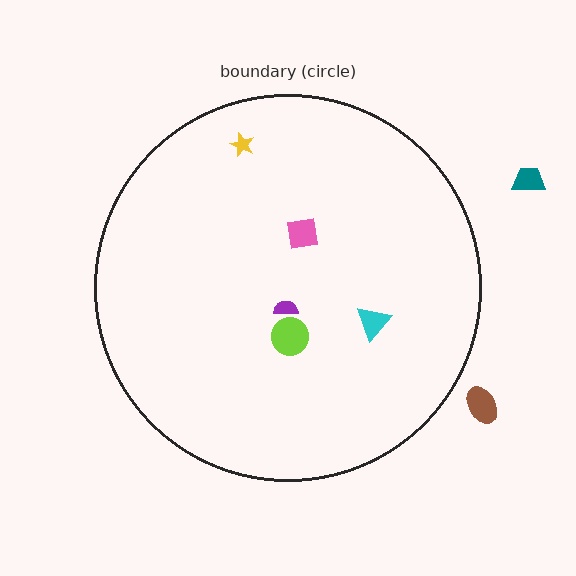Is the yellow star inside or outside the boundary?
Inside.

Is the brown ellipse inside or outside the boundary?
Outside.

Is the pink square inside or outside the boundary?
Inside.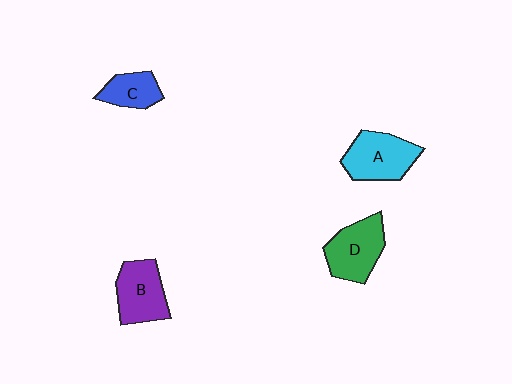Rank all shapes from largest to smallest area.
From largest to smallest: A (cyan), D (green), B (purple), C (blue).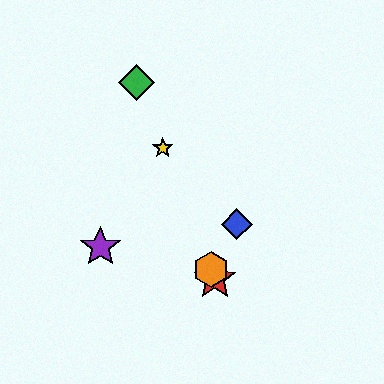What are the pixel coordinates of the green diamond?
The green diamond is at (137, 83).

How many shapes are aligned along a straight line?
4 shapes (the red star, the green diamond, the yellow star, the orange hexagon) are aligned along a straight line.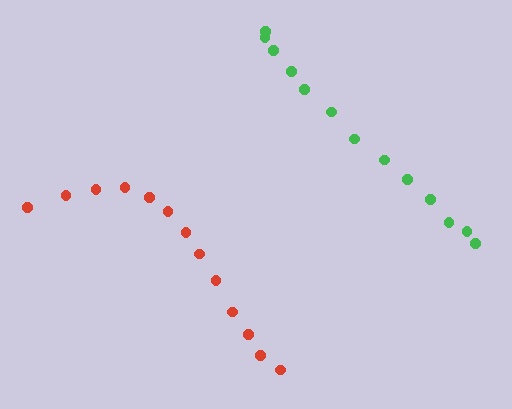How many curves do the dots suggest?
There are 2 distinct paths.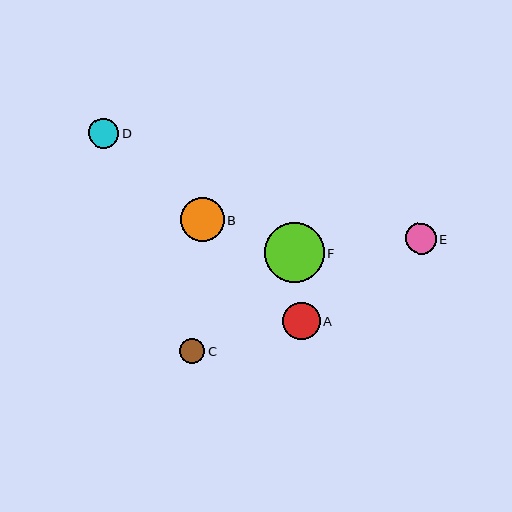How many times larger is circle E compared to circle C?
Circle E is approximately 1.2 times the size of circle C.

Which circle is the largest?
Circle F is the largest with a size of approximately 60 pixels.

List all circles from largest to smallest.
From largest to smallest: F, B, A, E, D, C.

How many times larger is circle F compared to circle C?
Circle F is approximately 2.4 times the size of circle C.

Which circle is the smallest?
Circle C is the smallest with a size of approximately 25 pixels.